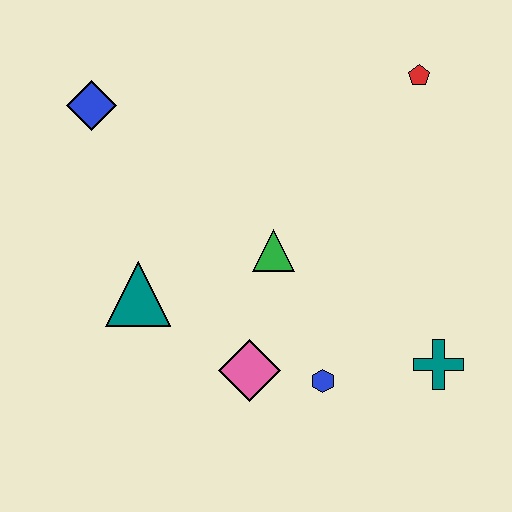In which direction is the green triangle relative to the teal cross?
The green triangle is to the left of the teal cross.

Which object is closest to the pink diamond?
The blue hexagon is closest to the pink diamond.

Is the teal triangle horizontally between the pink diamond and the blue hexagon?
No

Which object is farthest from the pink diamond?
The red pentagon is farthest from the pink diamond.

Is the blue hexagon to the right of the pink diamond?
Yes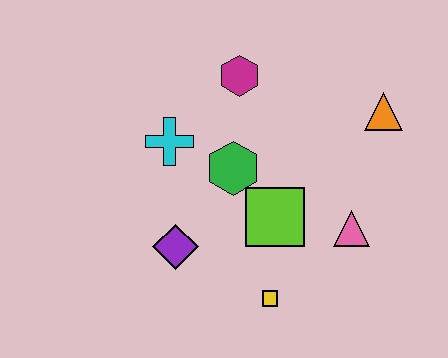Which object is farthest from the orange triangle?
The purple diamond is farthest from the orange triangle.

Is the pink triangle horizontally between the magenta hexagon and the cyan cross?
No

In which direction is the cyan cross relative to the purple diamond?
The cyan cross is above the purple diamond.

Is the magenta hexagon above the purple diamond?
Yes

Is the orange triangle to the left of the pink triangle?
No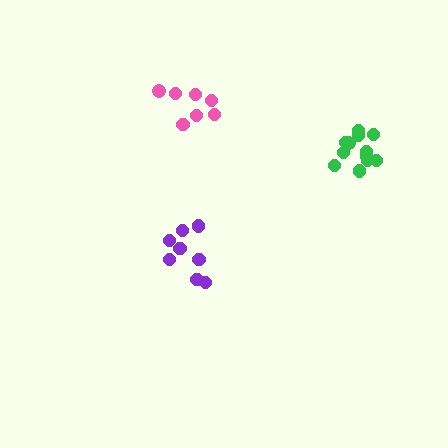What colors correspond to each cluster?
The clusters are colored: pink, purple, green.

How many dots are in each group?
Group 1: 7 dots, Group 2: 8 dots, Group 3: 12 dots (27 total).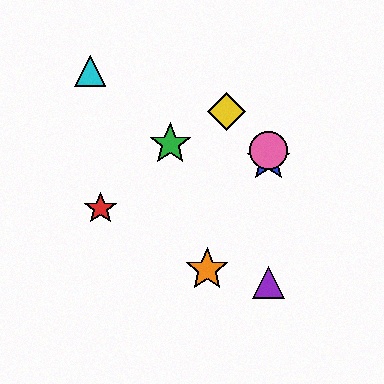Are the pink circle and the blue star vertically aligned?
Yes, both are at x≈269.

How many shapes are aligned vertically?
3 shapes (the blue star, the purple triangle, the pink circle) are aligned vertically.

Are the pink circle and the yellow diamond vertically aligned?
No, the pink circle is at x≈269 and the yellow diamond is at x≈227.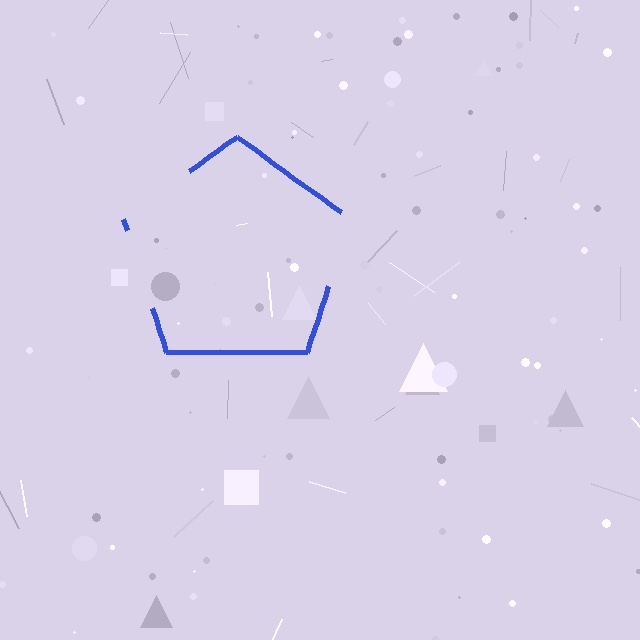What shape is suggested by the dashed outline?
The dashed outline suggests a pentagon.